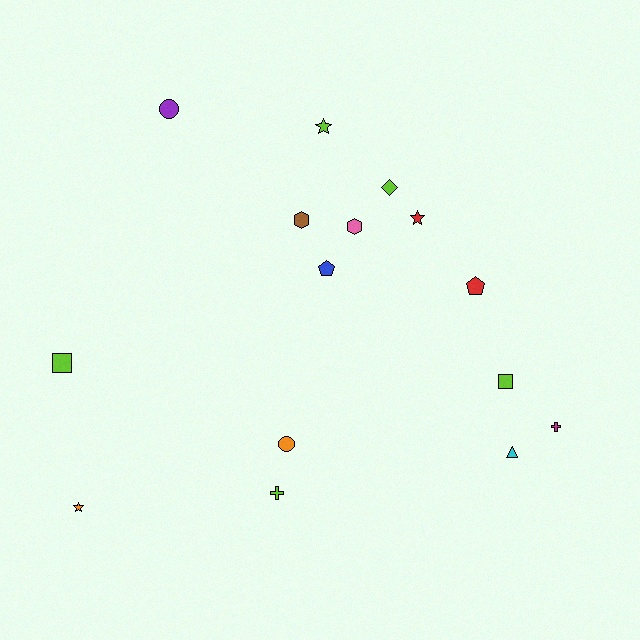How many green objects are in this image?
There are no green objects.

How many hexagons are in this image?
There are 2 hexagons.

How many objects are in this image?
There are 15 objects.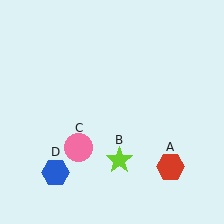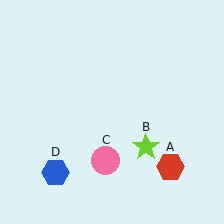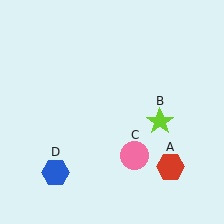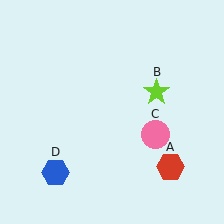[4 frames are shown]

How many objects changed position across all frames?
2 objects changed position: lime star (object B), pink circle (object C).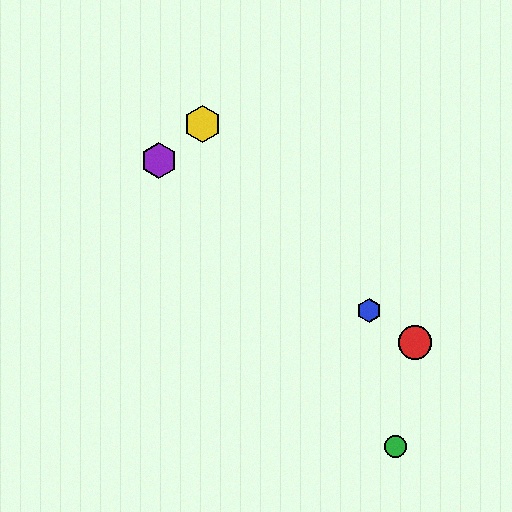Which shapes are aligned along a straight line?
The red circle, the blue hexagon, the purple hexagon are aligned along a straight line.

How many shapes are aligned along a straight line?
3 shapes (the red circle, the blue hexagon, the purple hexagon) are aligned along a straight line.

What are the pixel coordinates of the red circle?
The red circle is at (415, 343).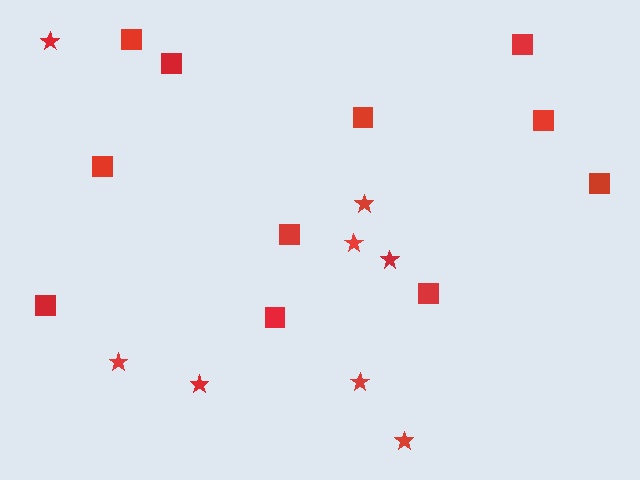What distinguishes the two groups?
There are 2 groups: one group of stars (8) and one group of squares (11).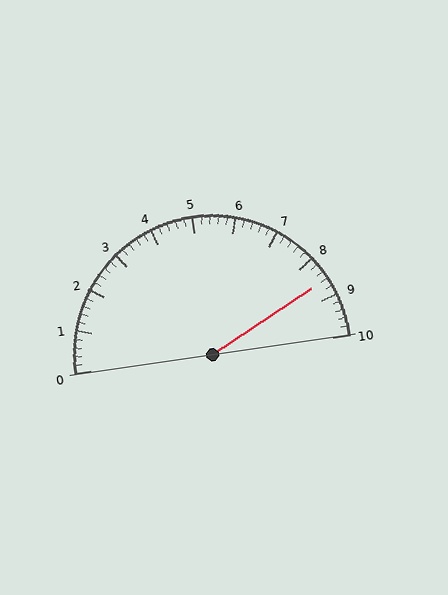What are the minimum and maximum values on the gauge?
The gauge ranges from 0 to 10.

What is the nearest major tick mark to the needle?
The nearest major tick mark is 9.